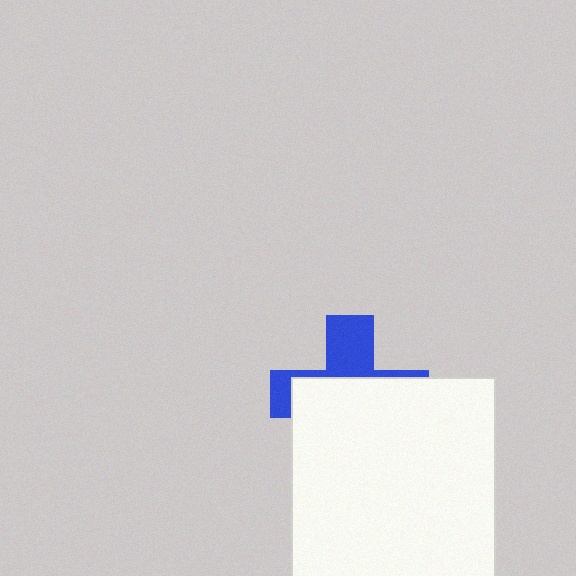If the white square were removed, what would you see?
You would see the complete blue cross.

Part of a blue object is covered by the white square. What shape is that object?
It is a cross.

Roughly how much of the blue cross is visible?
A small part of it is visible (roughly 37%).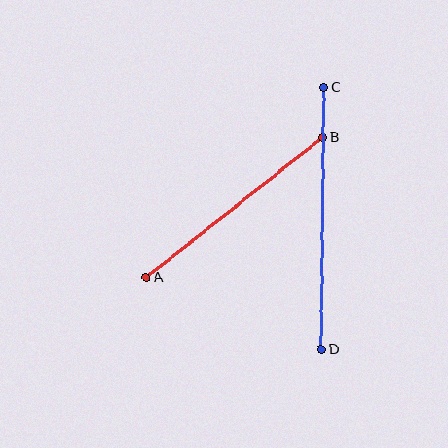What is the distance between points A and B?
The distance is approximately 225 pixels.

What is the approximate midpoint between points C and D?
The midpoint is at approximately (323, 218) pixels.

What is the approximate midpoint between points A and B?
The midpoint is at approximately (234, 208) pixels.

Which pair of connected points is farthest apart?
Points C and D are farthest apart.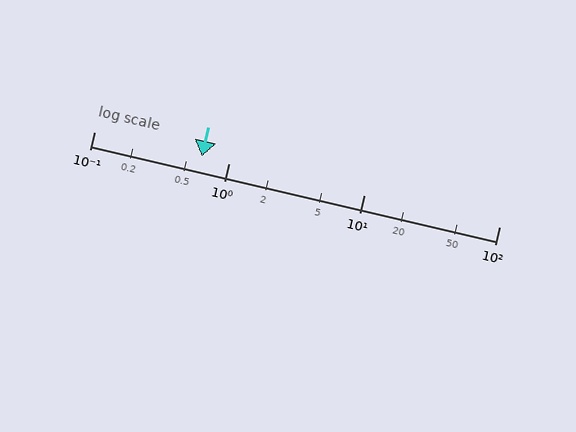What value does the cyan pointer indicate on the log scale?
The pointer indicates approximately 0.63.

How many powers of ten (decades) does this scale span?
The scale spans 3 decades, from 0.1 to 100.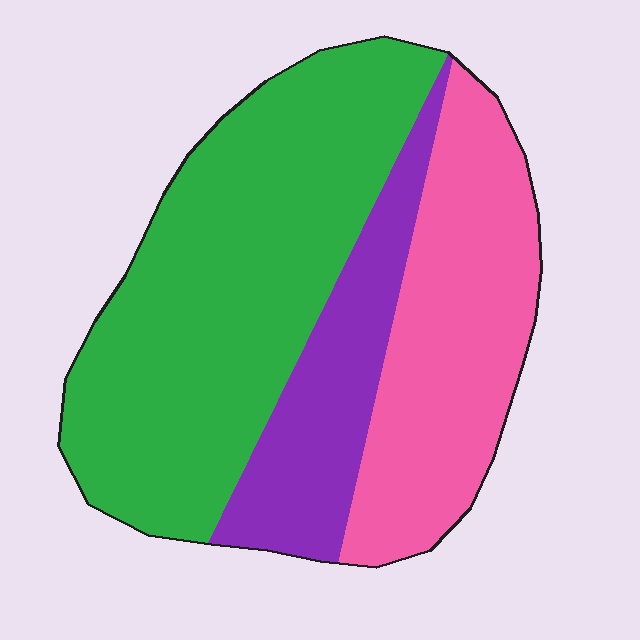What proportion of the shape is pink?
Pink covers about 30% of the shape.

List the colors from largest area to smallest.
From largest to smallest: green, pink, purple.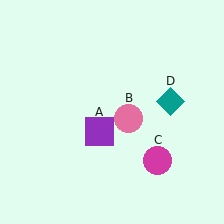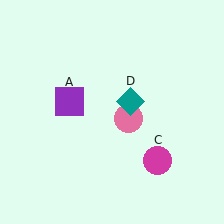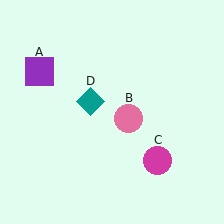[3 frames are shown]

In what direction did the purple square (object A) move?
The purple square (object A) moved up and to the left.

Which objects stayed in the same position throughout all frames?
Pink circle (object B) and magenta circle (object C) remained stationary.